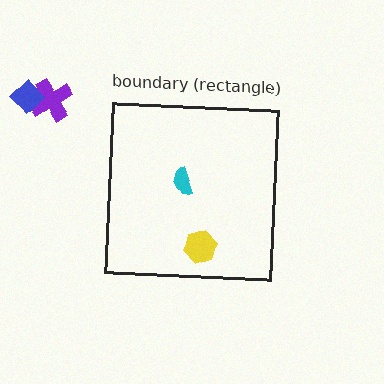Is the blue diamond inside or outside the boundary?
Outside.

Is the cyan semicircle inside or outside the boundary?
Inside.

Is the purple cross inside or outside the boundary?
Outside.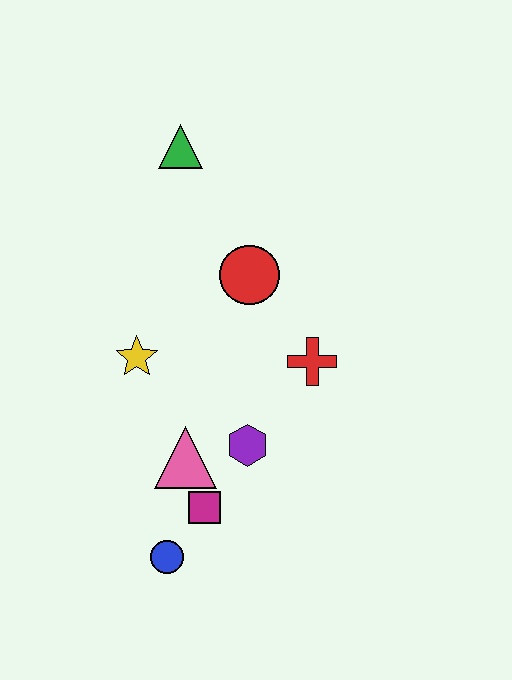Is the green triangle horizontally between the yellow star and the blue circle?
No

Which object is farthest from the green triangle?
The blue circle is farthest from the green triangle.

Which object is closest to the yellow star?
The pink triangle is closest to the yellow star.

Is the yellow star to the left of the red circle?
Yes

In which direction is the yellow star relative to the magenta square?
The yellow star is above the magenta square.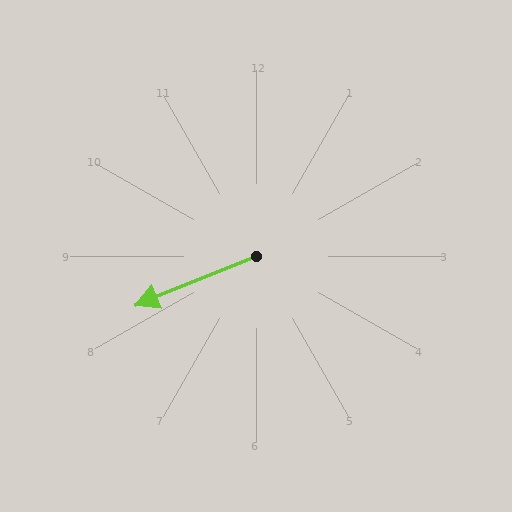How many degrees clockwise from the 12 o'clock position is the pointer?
Approximately 248 degrees.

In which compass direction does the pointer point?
West.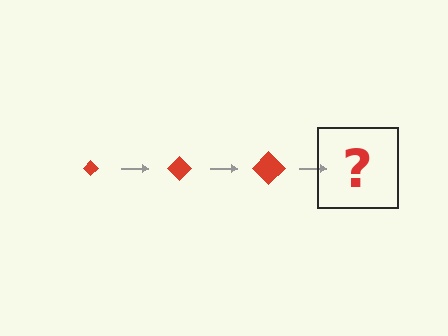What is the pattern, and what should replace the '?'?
The pattern is that the diamond gets progressively larger each step. The '?' should be a red diamond, larger than the previous one.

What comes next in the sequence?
The next element should be a red diamond, larger than the previous one.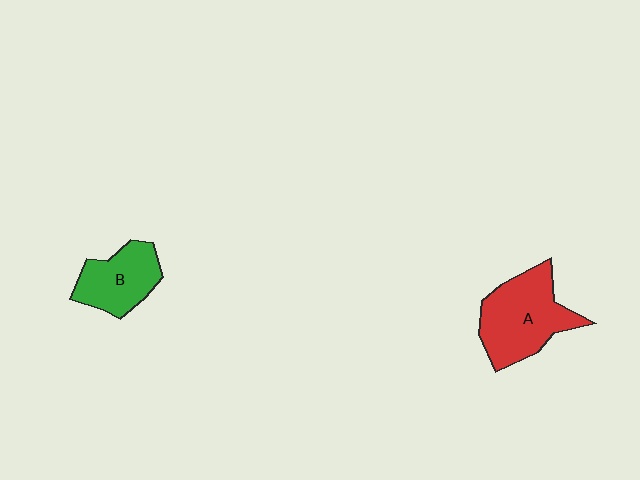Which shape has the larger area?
Shape A (red).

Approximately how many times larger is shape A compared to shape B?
Approximately 1.4 times.